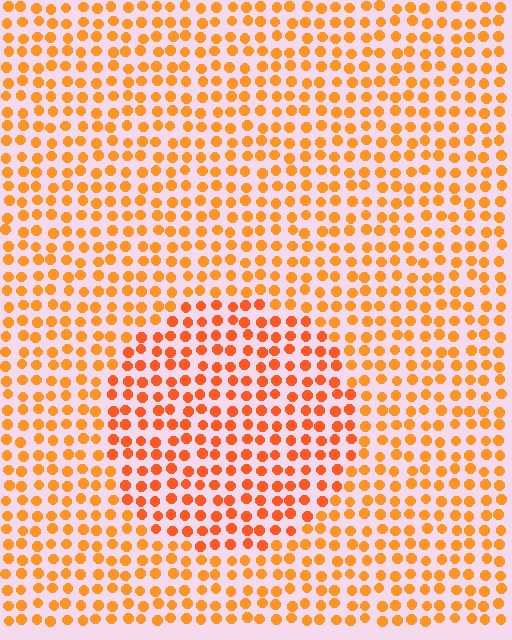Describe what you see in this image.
The image is filled with small orange elements in a uniform arrangement. A circle-shaped region is visible where the elements are tinted to a slightly different hue, forming a subtle color boundary.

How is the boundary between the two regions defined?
The boundary is defined purely by a slight shift in hue (about 17 degrees). Spacing, size, and orientation are identical on both sides.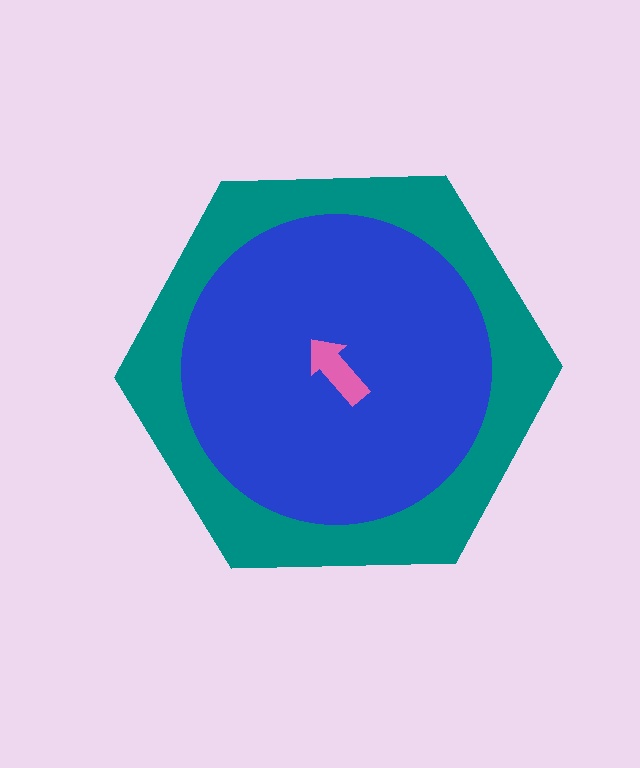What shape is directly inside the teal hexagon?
The blue circle.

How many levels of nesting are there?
3.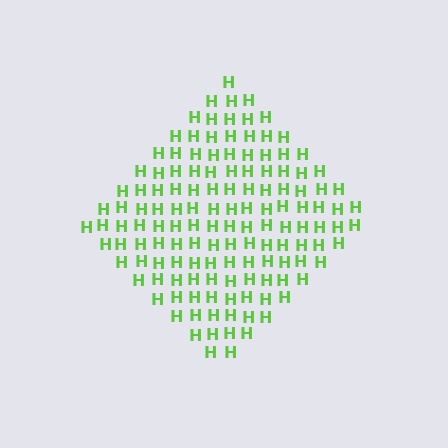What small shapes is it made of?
It is made of small letter H's.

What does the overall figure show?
The overall figure shows a diamond.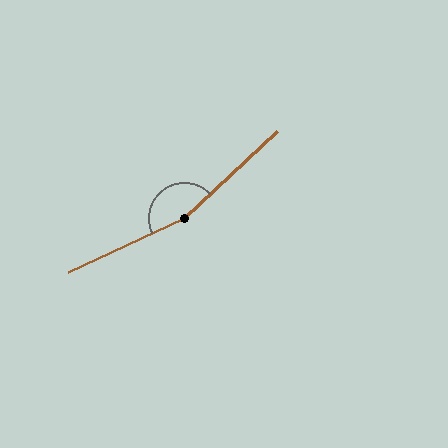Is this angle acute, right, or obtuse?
It is obtuse.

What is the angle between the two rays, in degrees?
Approximately 161 degrees.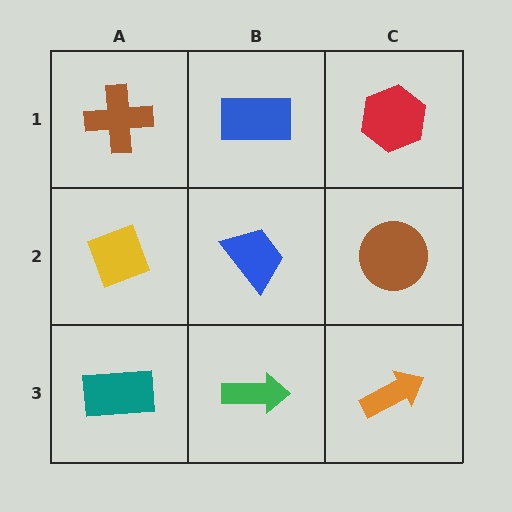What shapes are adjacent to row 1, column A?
A yellow diamond (row 2, column A), a blue rectangle (row 1, column B).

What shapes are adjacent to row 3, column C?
A brown circle (row 2, column C), a green arrow (row 3, column B).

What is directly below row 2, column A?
A teal rectangle.